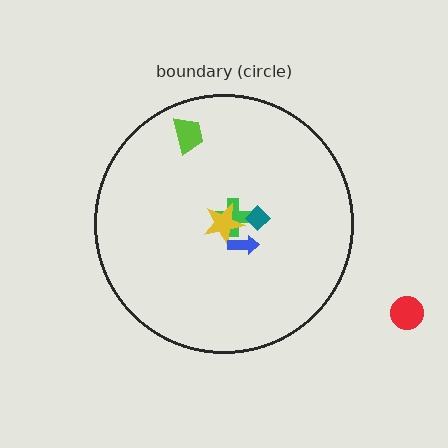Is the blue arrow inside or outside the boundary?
Inside.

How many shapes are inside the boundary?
5 inside, 1 outside.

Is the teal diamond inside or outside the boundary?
Inside.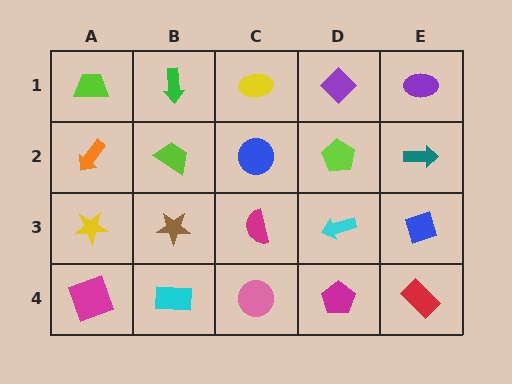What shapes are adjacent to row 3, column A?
An orange arrow (row 2, column A), a magenta square (row 4, column A), a brown star (row 3, column B).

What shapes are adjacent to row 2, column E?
A purple ellipse (row 1, column E), a blue diamond (row 3, column E), a lime pentagon (row 2, column D).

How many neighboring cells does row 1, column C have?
3.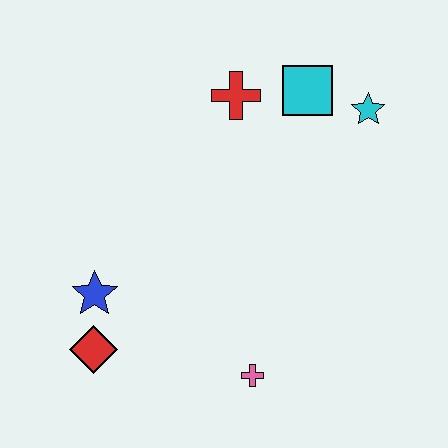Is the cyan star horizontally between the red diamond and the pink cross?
No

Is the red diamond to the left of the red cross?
Yes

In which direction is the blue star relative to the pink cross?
The blue star is to the left of the pink cross.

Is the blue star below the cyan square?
Yes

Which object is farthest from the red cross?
The red diamond is farthest from the red cross.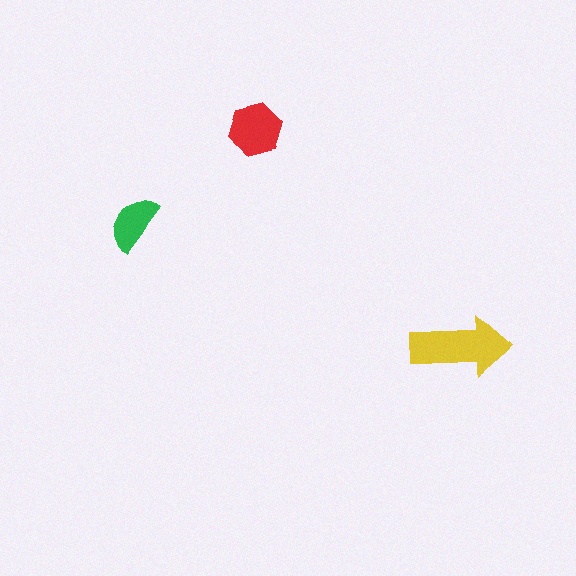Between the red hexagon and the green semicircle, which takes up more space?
The red hexagon.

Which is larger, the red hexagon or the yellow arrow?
The yellow arrow.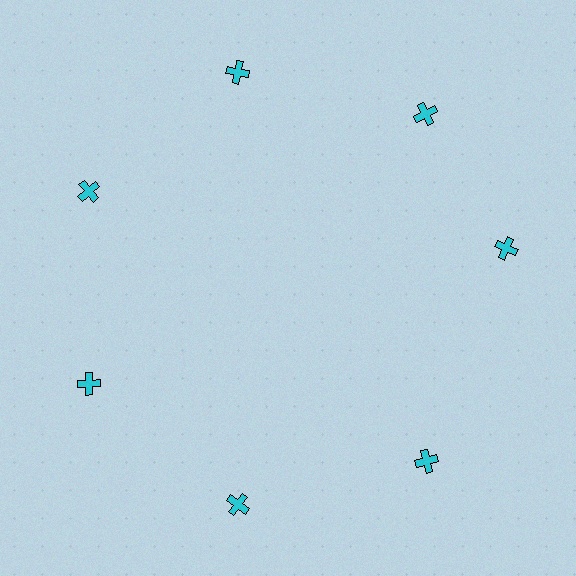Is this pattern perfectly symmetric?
No. The 7 cyan crosses are arranged in a ring, but one element near the 3 o'clock position is rotated out of alignment along the ring, breaking the 7-fold rotational symmetry.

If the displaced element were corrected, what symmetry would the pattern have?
It would have 7-fold rotational symmetry — the pattern would map onto itself every 51 degrees.